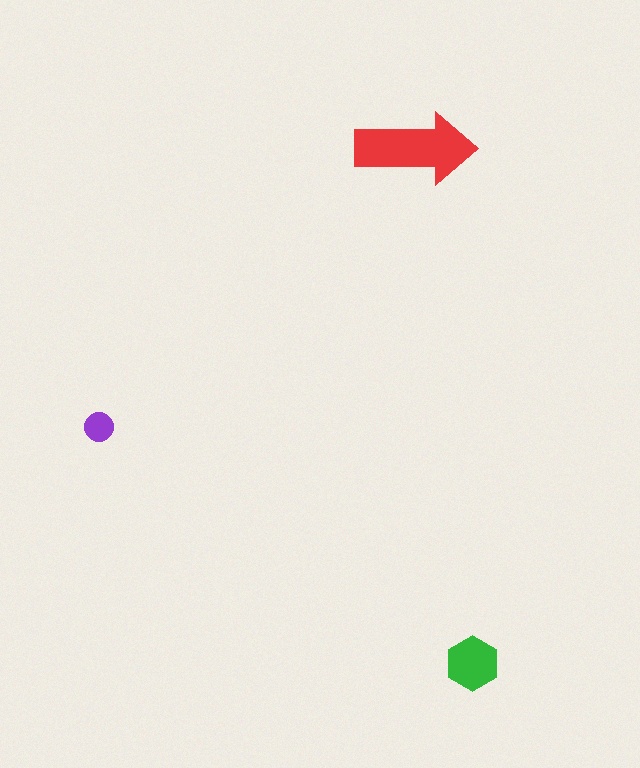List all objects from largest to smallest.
The red arrow, the green hexagon, the purple circle.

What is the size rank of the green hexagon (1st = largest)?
2nd.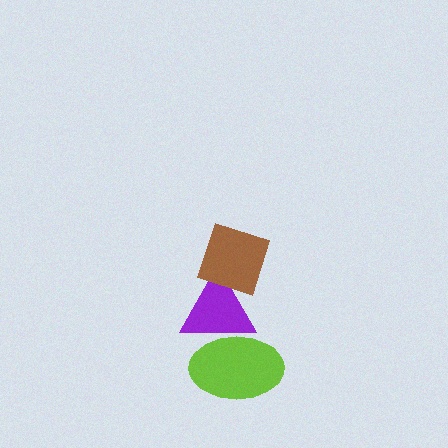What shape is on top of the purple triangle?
The brown diamond is on top of the purple triangle.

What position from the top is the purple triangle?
The purple triangle is 2nd from the top.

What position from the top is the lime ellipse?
The lime ellipse is 3rd from the top.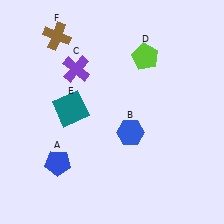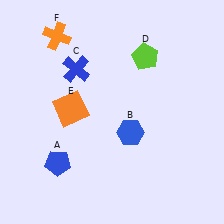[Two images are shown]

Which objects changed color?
C changed from purple to blue. E changed from teal to orange. F changed from brown to orange.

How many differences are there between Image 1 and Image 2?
There are 3 differences between the two images.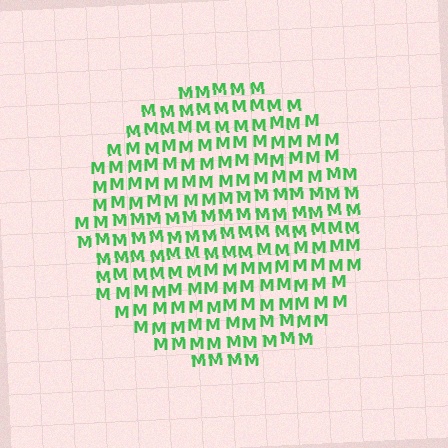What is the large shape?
The large shape is a circle.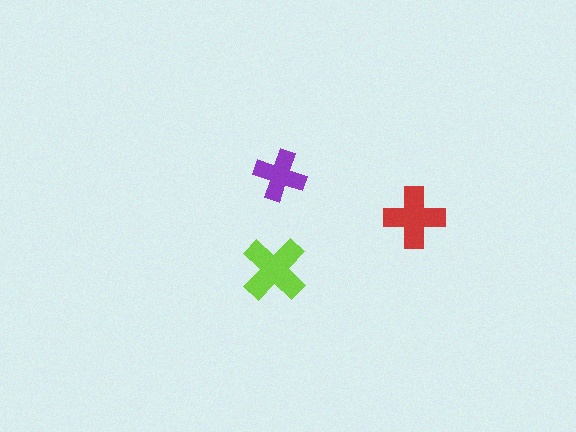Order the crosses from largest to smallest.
the lime one, the red one, the purple one.